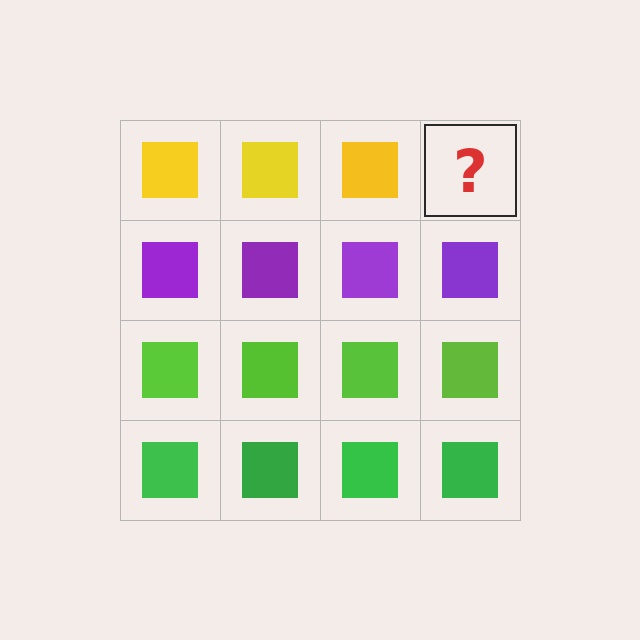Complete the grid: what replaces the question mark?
The question mark should be replaced with a yellow square.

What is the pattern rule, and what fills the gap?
The rule is that each row has a consistent color. The gap should be filled with a yellow square.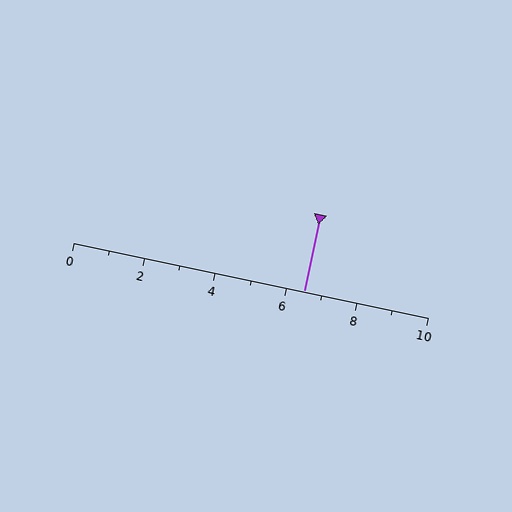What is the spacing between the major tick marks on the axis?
The major ticks are spaced 2 apart.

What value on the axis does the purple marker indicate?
The marker indicates approximately 6.5.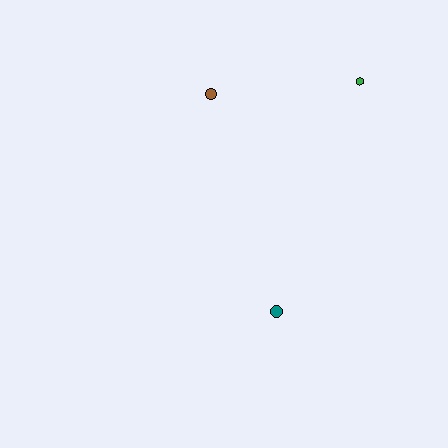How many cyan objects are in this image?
There are no cyan objects.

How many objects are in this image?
There are 3 objects.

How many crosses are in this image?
There are no crosses.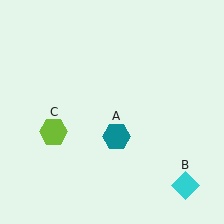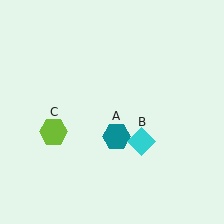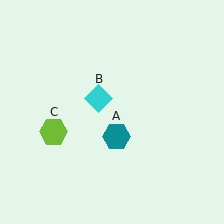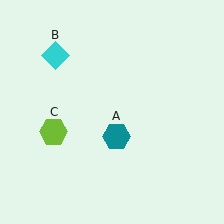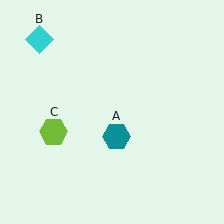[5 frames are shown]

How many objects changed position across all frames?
1 object changed position: cyan diamond (object B).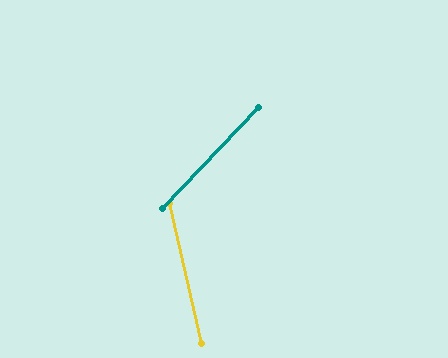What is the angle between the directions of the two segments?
Approximately 56 degrees.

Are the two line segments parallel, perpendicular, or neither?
Neither parallel nor perpendicular — they differ by about 56°.